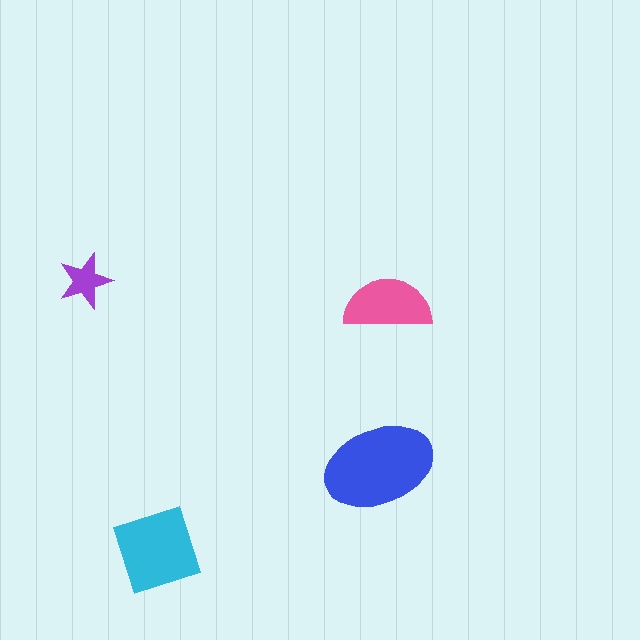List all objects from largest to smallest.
The blue ellipse, the cyan diamond, the pink semicircle, the purple star.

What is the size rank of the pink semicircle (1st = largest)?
3rd.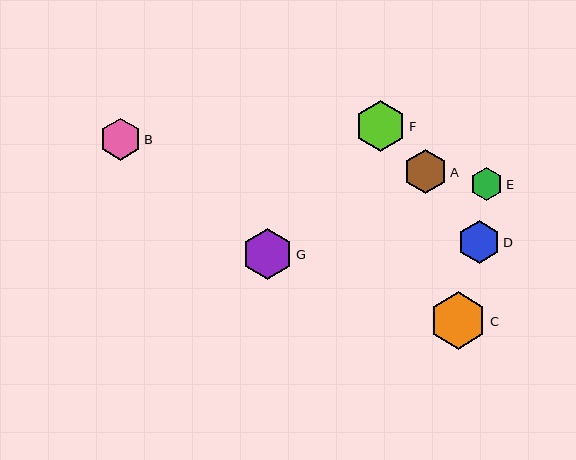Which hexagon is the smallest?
Hexagon E is the smallest with a size of approximately 32 pixels.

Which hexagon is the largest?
Hexagon C is the largest with a size of approximately 57 pixels.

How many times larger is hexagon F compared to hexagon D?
Hexagon F is approximately 1.2 times the size of hexagon D.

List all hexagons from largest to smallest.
From largest to smallest: C, F, G, A, D, B, E.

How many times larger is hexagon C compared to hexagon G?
Hexagon C is approximately 1.1 times the size of hexagon G.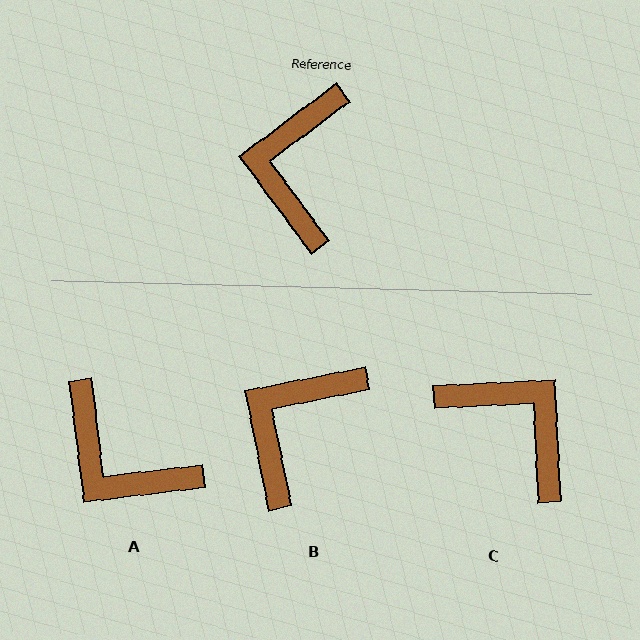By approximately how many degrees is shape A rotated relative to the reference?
Approximately 60 degrees counter-clockwise.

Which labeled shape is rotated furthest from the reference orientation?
C, about 124 degrees away.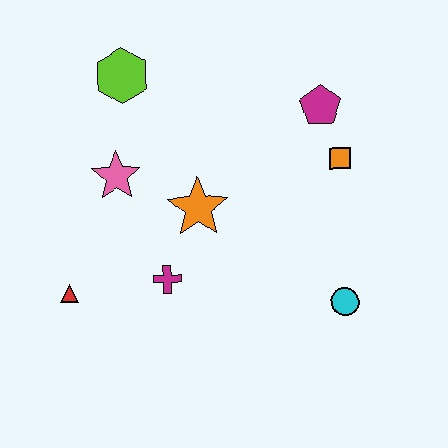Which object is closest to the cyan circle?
The orange square is closest to the cyan circle.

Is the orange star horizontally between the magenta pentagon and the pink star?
Yes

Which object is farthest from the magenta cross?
The magenta pentagon is farthest from the magenta cross.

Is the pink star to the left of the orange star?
Yes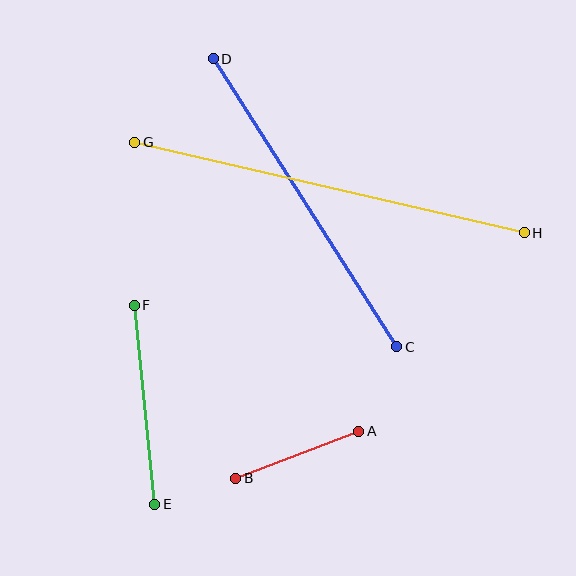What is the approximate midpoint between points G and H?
The midpoint is at approximately (329, 187) pixels.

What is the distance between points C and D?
The distance is approximately 341 pixels.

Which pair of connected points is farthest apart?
Points G and H are farthest apart.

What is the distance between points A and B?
The distance is approximately 131 pixels.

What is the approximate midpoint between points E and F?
The midpoint is at approximately (145, 405) pixels.